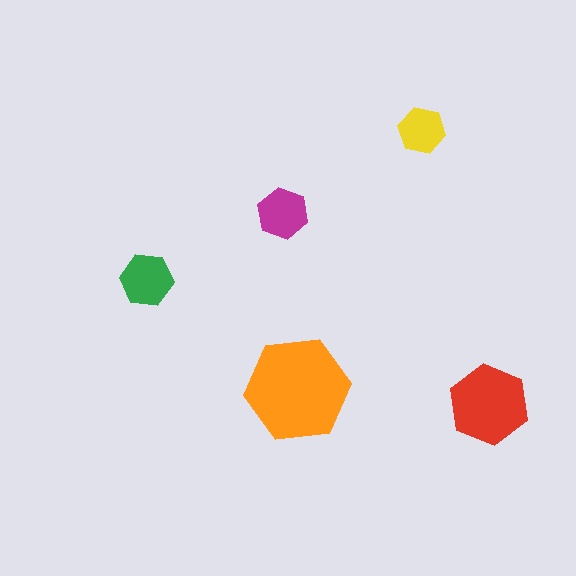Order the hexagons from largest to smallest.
the orange one, the red one, the green one, the magenta one, the yellow one.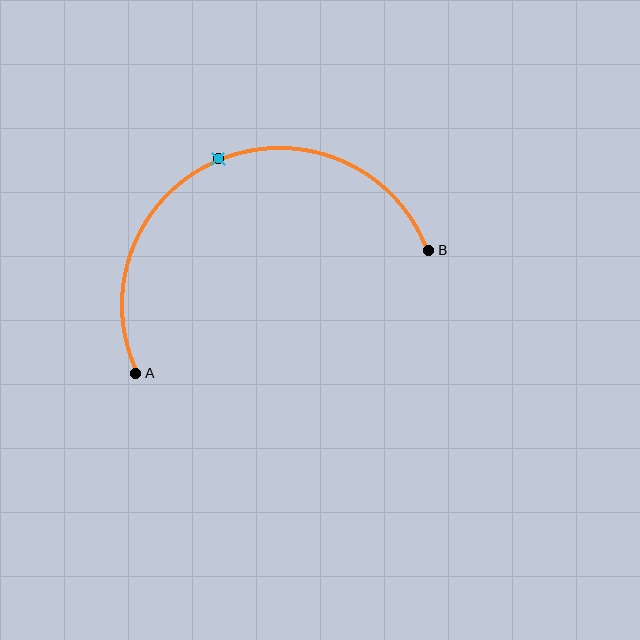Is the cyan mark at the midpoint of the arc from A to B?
Yes. The cyan mark lies on the arc at equal arc-length from both A and B — it is the arc midpoint.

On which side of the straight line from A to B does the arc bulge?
The arc bulges above the straight line connecting A and B.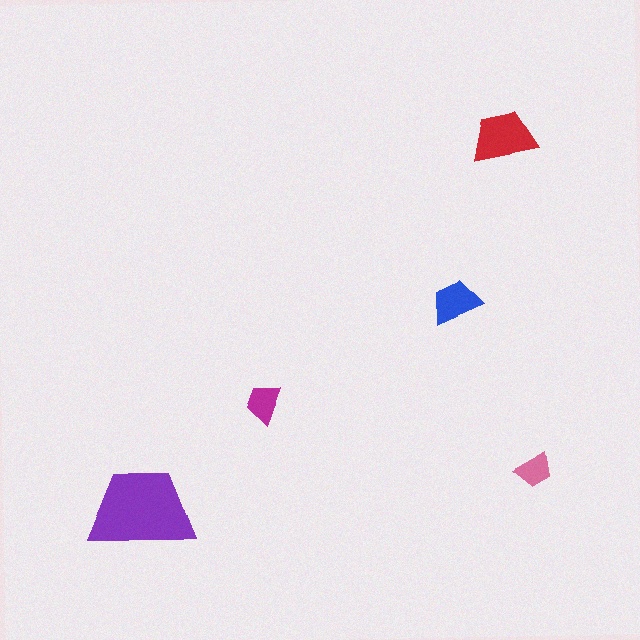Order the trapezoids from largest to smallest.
the purple one, the red one, the blue one, the magenta one, the pink one.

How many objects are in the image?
There are 5 objects in the image.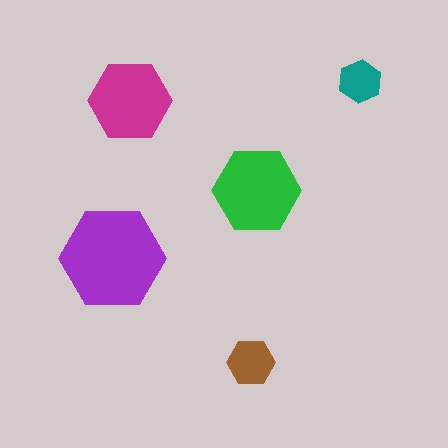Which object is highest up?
The teal hexagon is topmost.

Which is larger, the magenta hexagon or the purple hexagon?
The purple one.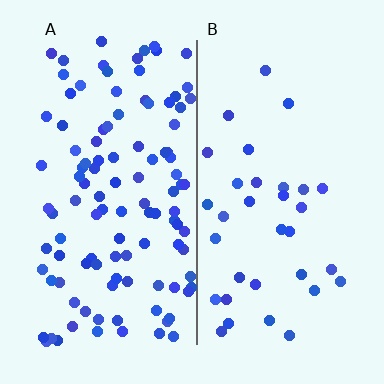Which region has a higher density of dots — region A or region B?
A (the left).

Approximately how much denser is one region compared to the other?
Approximately 3.2× — region A over region B.